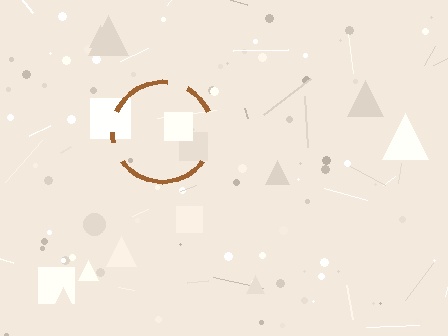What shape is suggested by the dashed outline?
The dashed outline suggests a circle.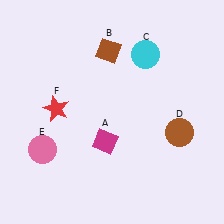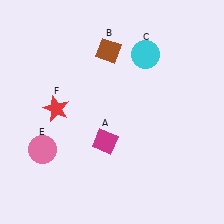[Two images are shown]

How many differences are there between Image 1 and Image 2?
There is 1 difference between the two images.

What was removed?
The brown circle (D) was removed in Image 2.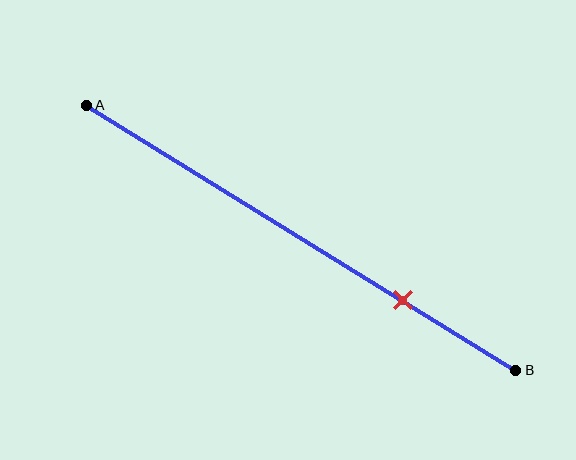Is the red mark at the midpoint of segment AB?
No, the mark is at about 75% from A, not at the 50% midpoint.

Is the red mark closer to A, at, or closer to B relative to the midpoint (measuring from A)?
The red mark is closer to point B than the midpoint of segment AB.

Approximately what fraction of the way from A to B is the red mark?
The red mark is approximately 75% of the way from A to B.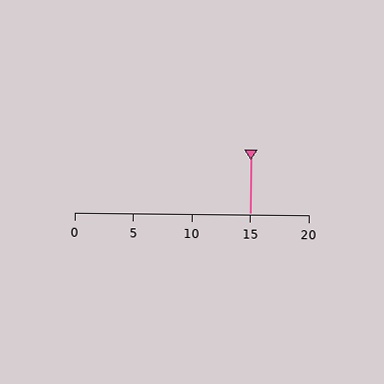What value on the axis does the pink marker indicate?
The marker indicates approximately 15.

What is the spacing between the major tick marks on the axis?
The major ticks are spaced 5 apart.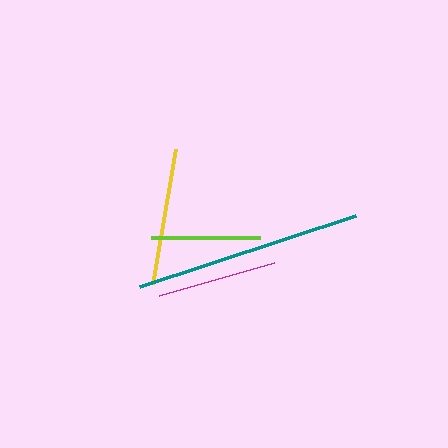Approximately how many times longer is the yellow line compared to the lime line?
The yellow line is approximately 1.3 times the length of the lime line.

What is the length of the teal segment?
The teal segment is approximately 227 pixels long.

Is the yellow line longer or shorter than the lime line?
The yellow line is longer than the lime line.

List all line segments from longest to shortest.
From longest to shortest: teal, yellow, magenta, lime.